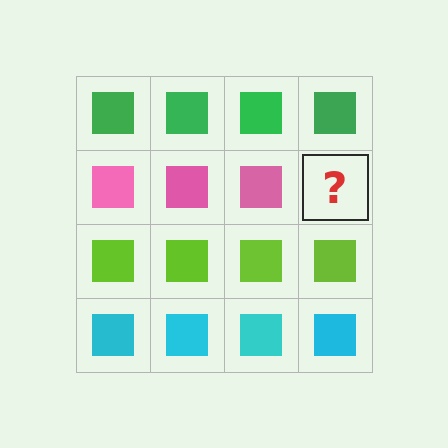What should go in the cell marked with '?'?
The missing cell should contain a pink square.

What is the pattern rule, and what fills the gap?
The rule is that each row has a consistent color. The gap should be filled with a pink square.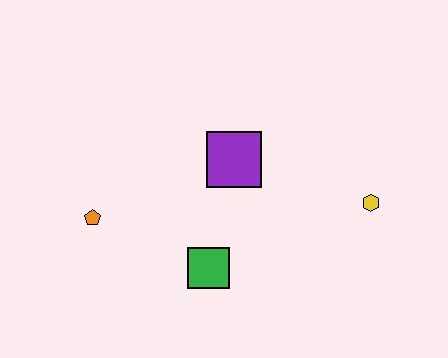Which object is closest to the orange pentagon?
The green square is closest to the orange pentagon.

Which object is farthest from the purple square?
The orange pentagon is farthest from the purple square.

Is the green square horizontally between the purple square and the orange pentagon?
Yes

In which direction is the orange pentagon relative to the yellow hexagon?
The orange pentagon is to the left of the yellow hexagon.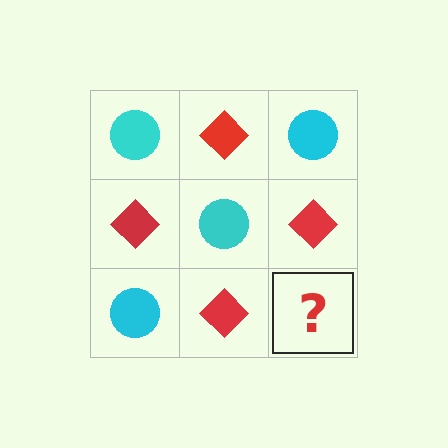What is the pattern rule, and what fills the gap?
The rule is that it alternates cyan circle and red diamond in a checkerboard pattern. The gap should be filled with a cyan circle.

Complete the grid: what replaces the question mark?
The question mark should be replaced with a cyan circle.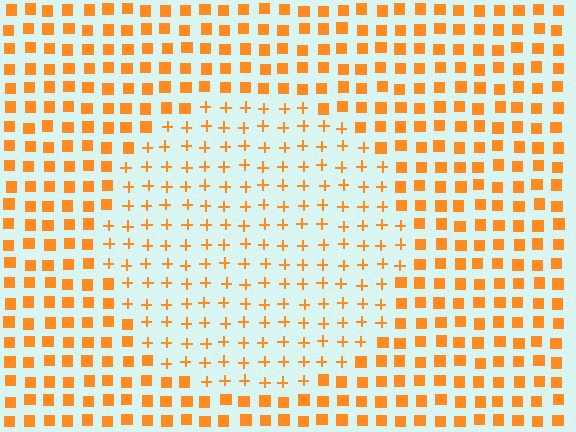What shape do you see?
I see a circle.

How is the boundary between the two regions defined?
The boundary is defined by a change in element shape: plus signs inside vs. squares outside. All elements share the same color and spacing.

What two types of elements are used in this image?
The image uses plus signs inside the circle region and squares outside it.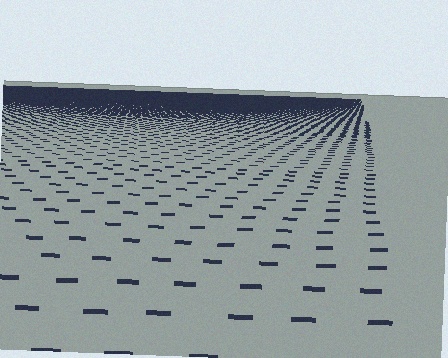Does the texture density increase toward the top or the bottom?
Density increases toward the top.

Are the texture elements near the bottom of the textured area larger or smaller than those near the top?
Larger. Near the bottom, elements are closer to the viewer and appear at a bigger on-screen size.